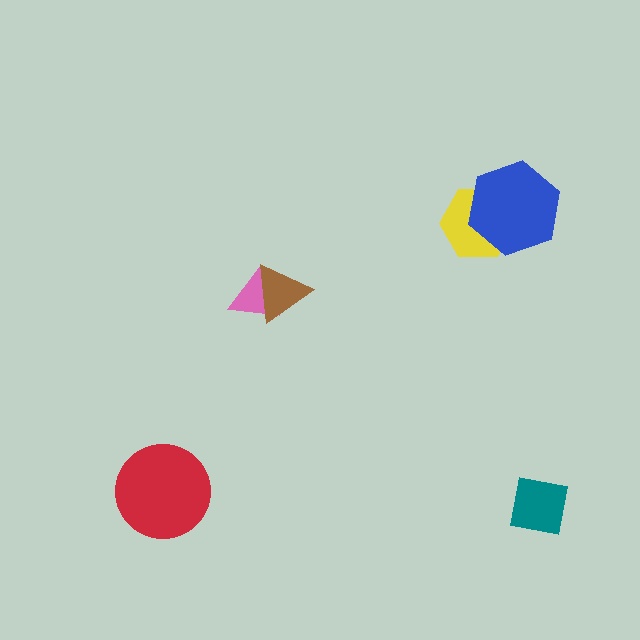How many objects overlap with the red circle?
0 objects overlap with the red circle.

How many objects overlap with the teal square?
0 objects overlap with the teal square.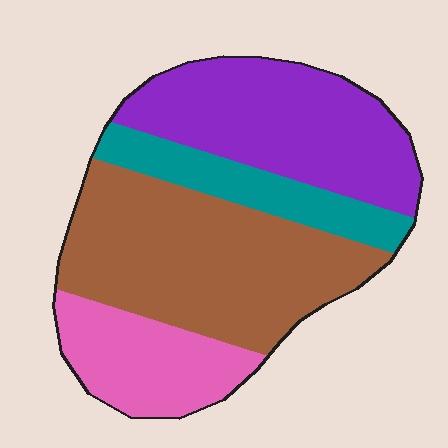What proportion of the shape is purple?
Purple takes up about one third (1/3) of the shape.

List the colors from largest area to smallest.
From largest to smallest: brown, purple, pink, teal.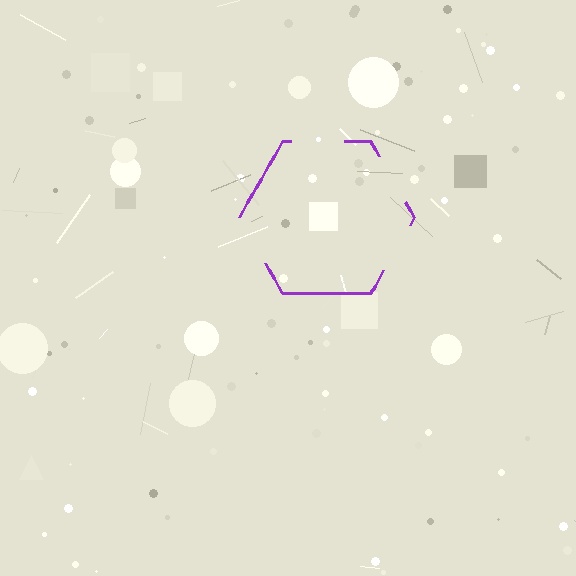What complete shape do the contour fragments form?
The contour fragments form a hexagon.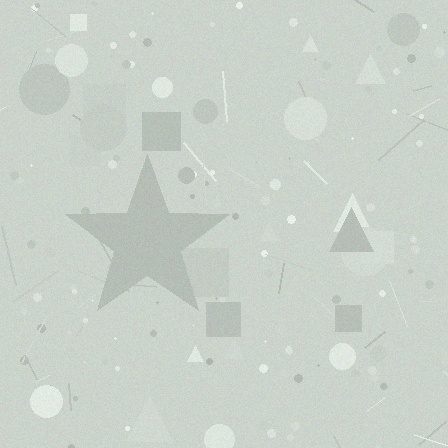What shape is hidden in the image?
A star is hidden in the image.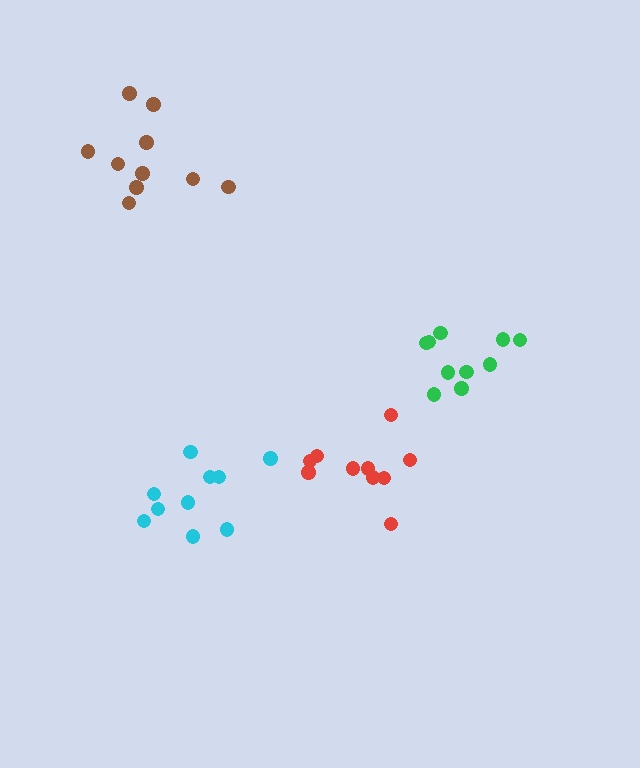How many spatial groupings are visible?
There are 4 spatial groupings.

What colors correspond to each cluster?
The clusters are colored: red, green, brown, cyan.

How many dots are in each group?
Group 1: 10 dots, Group 2: 10 dots, Group 3: 10 dots, Group 4: 10 dots (40 total).